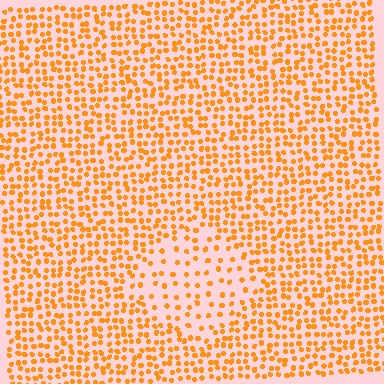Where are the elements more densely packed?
The elements are more densely packed outside the diamond boundary.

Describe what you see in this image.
The image contains small orange elements arranged at two different densities. A diamond-shaped region is visible where the elements are less densely packed than the surrounding area.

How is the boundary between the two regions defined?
The boundary is defined by a change in element density (approximately 2.1x ratio). All elements are the same color, size, and shape.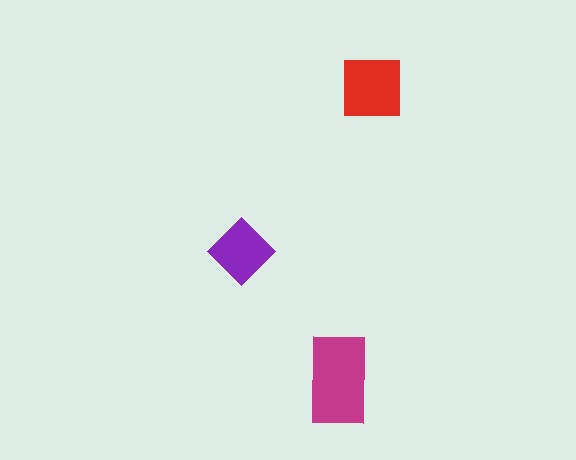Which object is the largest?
The magenta rectangle.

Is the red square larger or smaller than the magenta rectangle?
Smaller.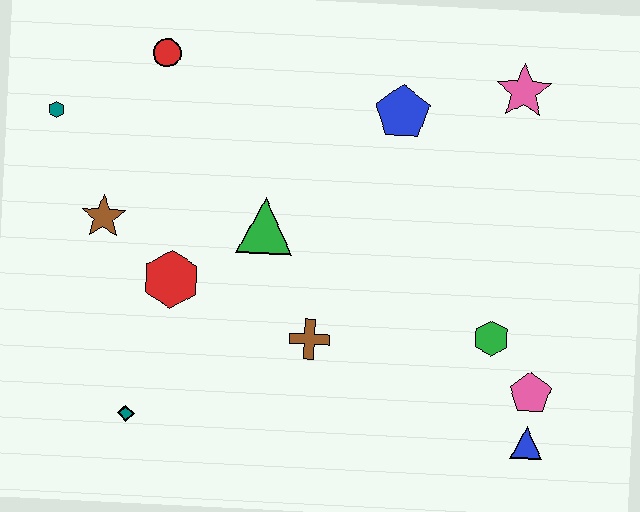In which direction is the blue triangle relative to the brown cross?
The blue triangle is to the right of the brown cross.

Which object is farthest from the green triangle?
The blue triangle is farthest from the green triangle.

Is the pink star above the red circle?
No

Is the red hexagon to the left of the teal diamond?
No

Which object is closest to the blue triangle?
The pink pentagon is closest to the blue triangle.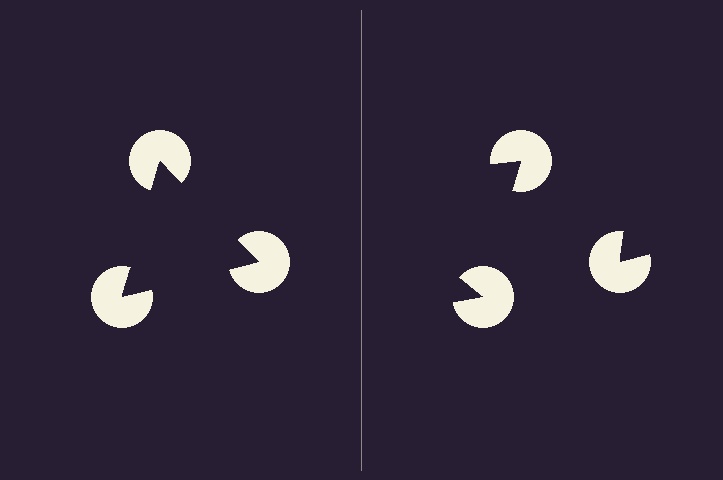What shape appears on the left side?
An illusory triangle.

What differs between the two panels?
The pac-man discs are positioned identically on both sides; only the wedge orientations differ. On the left they align to a triangle; on the right they are misaligned.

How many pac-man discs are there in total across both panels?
6 — 3 on each side.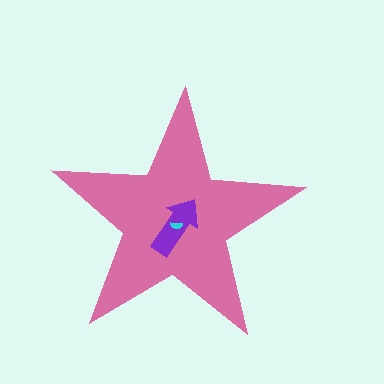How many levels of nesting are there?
3.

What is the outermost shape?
The pink star.